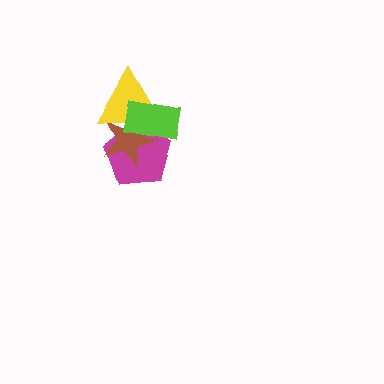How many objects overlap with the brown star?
3 objects overlap with the brown star.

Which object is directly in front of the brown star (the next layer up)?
The yellow triangle is directly in front of the brown star.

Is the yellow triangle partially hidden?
Yes, it is partially covered by another shape.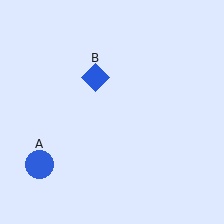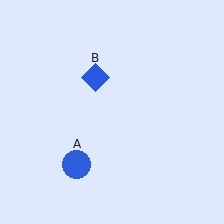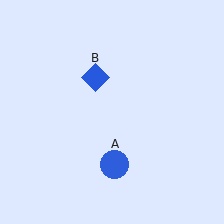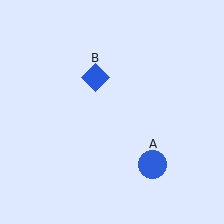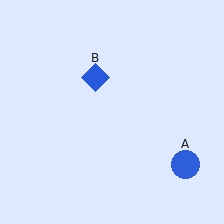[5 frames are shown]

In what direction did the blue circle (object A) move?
The blue circle (object A) moved right.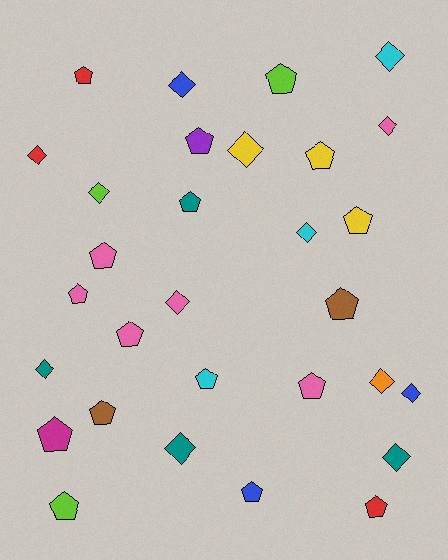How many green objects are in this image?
There are no green objects.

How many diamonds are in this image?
There are 13 diamonds.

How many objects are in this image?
There are 30 objects.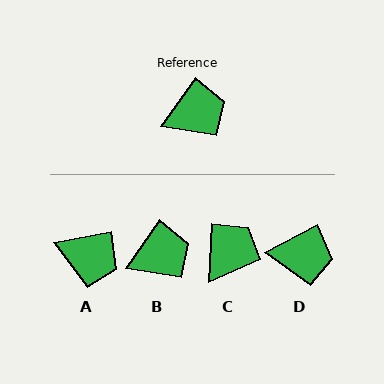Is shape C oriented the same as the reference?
No, it is off by about 33 degrees.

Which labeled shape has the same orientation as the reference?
B.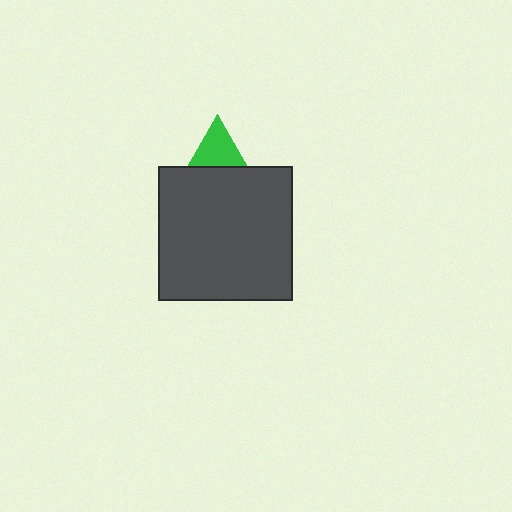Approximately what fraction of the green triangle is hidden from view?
Roughly 67% of the green triangle is hidden behind the dark gray square.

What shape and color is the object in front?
The object in front is a dark gray square.